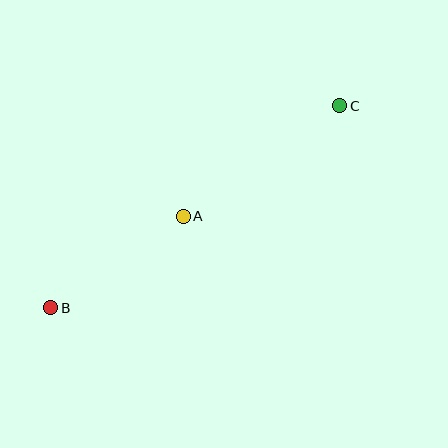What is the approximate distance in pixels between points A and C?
The distance between A and C is approximately 191 pixels.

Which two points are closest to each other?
Points A and B are closest to each other.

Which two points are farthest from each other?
Points B and C are farthest from each other.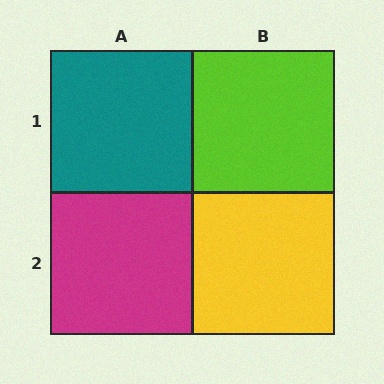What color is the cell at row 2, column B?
Yellow.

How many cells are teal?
1 cell is teal.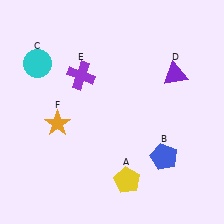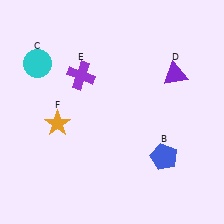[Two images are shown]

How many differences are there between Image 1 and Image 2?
There is 1 difference between the two images.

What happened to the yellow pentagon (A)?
The yellow pentagon (A) was removed in Image 2. It was in the bottom-right area of Image 1.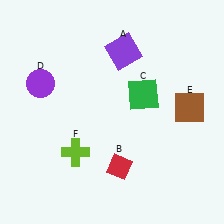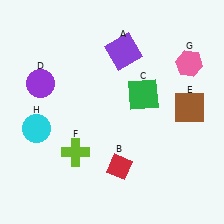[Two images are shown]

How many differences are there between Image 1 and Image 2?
There are 2 differences between the two images.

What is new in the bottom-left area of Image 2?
A cyan circle (H) was added in the bottom-left area of Image 2.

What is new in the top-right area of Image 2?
A pink hexagon (G) was added in the top-right area of Image 2.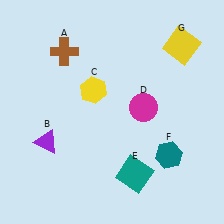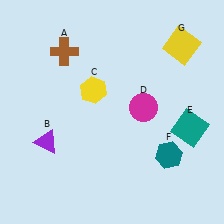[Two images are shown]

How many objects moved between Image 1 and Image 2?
1 object moved between the two images.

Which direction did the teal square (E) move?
The teal square (E) moved right.